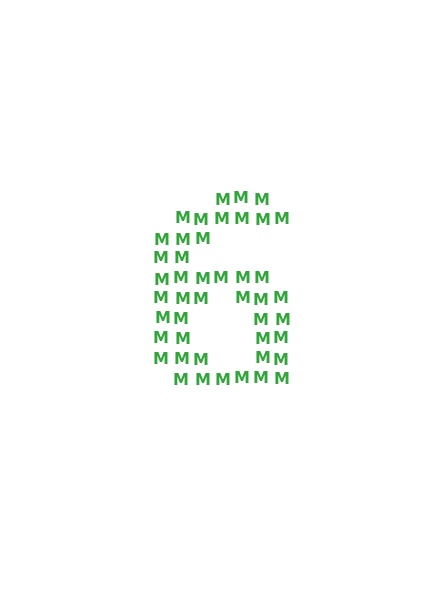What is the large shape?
The large shape is the digit 6.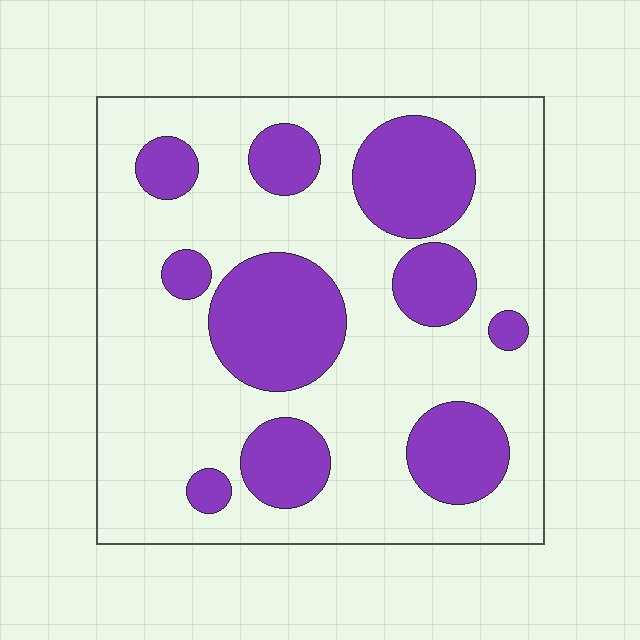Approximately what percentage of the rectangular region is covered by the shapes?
Approximately 30%.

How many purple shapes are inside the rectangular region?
10.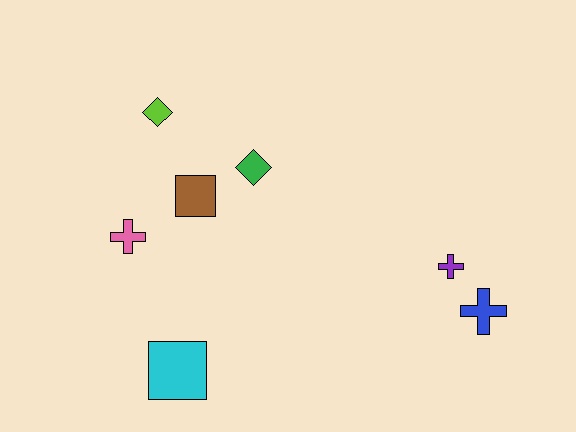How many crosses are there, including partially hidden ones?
There are 3 crosses.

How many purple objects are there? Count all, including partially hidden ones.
There is 1 purple object.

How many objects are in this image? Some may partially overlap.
There are 7 objects.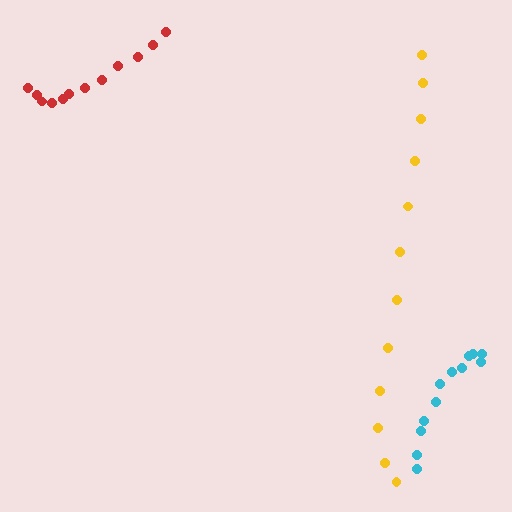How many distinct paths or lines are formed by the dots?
There are 3 distinct paths.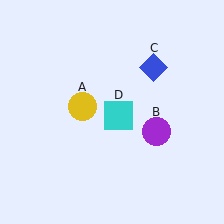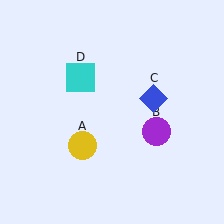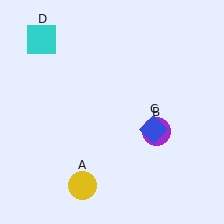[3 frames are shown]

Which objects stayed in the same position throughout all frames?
Purple circle (object B) remained stationary.